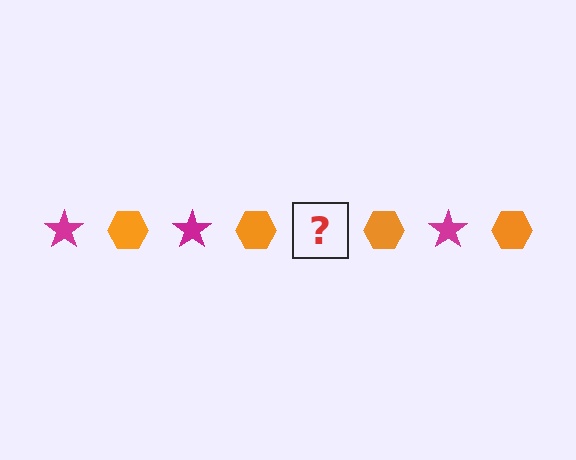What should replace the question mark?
The question mark should be replaced with a magenta star.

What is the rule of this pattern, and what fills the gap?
The rule is that the pattern alternates between magenta star and orange hexagon. The gap should be filled with a magenta star.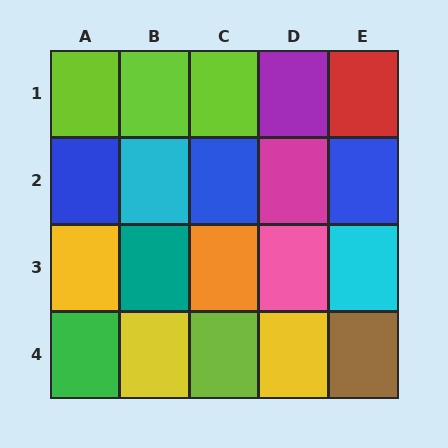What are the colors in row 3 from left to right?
Yellow, teal, orange, pink, cyan.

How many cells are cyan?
2 cells are cyan.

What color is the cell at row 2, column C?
Blue.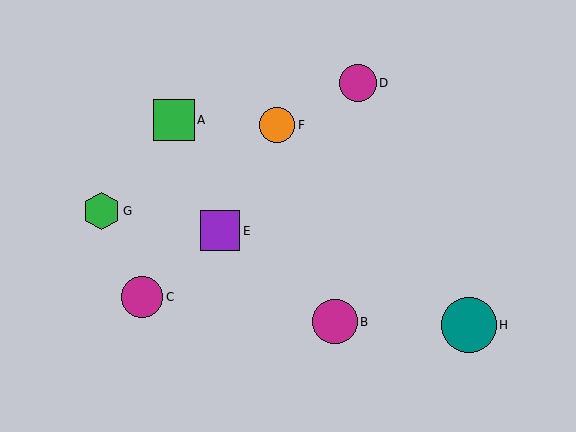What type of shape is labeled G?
Shape G is a green hexagon.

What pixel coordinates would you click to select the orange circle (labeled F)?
Click at (277, 125) to select the orange circle F.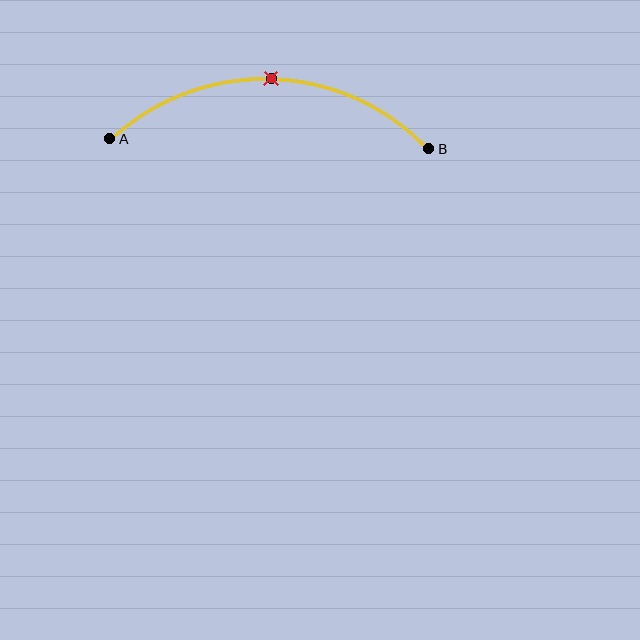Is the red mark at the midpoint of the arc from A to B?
Yes. The red mark lies on the arc at equal arc-length from both A and B — it is the arc midpoint.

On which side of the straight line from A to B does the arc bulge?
The arc bulges above the straight line connecting A and B.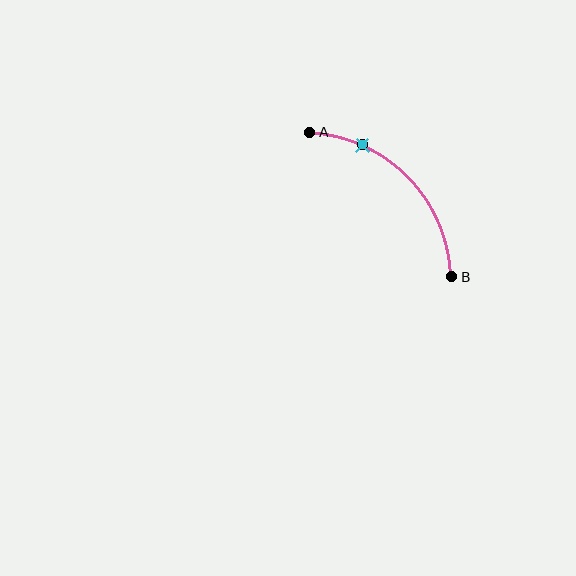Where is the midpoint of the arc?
The arc midpoint is the point on the curve farthest from the straight line joining A and B. It sits above and to the right of that line.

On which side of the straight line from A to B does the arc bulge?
The arc bulges above and to the right of the straight line connecting A and B.